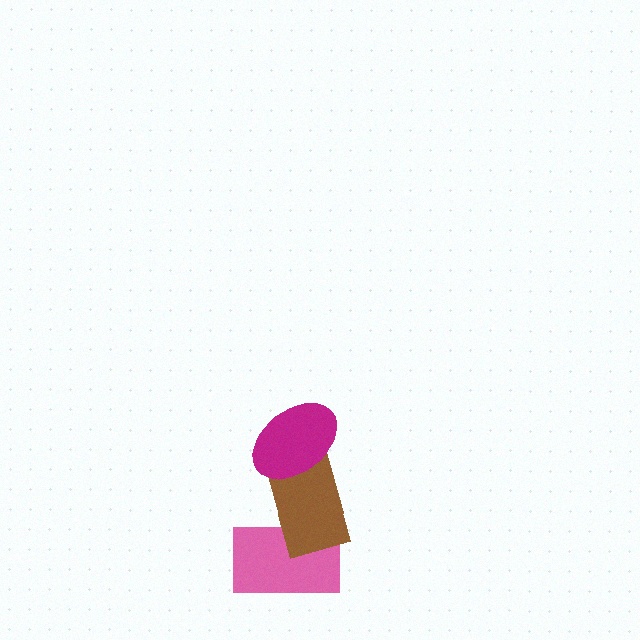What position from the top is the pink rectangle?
The pink rectangle is 3rd from the top.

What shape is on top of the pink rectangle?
The brown rectangle is on top of the pink rectangle.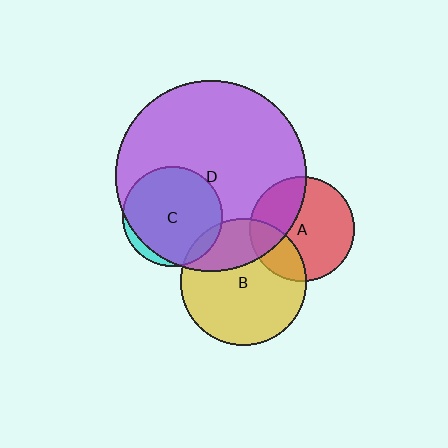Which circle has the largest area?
Circle D (purple).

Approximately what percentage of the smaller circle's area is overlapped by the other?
Approximately 25%.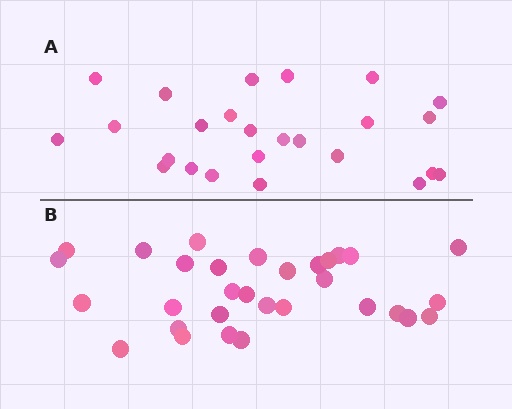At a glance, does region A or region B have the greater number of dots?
Region B (the bottom region) has more dots.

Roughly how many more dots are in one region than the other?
Region B has about 6 more dots than region A.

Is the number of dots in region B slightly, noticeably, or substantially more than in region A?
Region B has only slightly more — the two regions are fairly close. The ratio is roughly 1.2 to 1.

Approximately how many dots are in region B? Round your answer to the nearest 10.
About 30 dots. (The exact count is 31, which rounds to 30.)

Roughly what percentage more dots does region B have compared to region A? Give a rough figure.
About 25% more.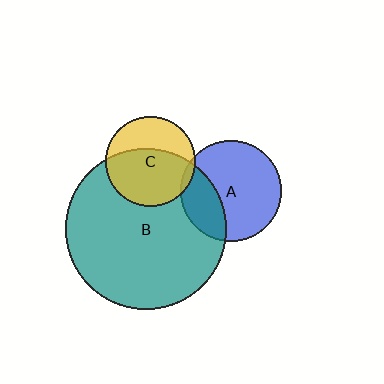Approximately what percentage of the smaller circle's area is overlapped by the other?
Approximately 5%.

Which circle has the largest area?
Circle B (teal).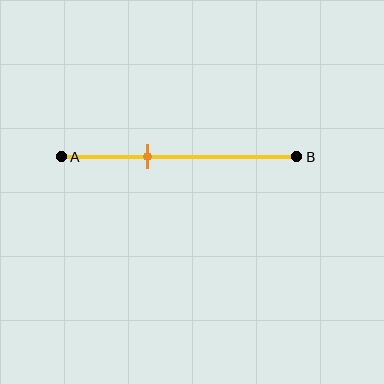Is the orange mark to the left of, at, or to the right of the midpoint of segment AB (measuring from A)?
The orange mark is to the left of the midpoint of segment AB.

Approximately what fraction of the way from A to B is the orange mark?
The orange mark is approximately 35% of the way from A to B.